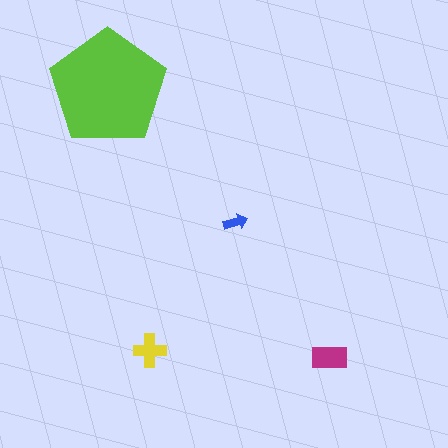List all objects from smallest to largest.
The blue arrow, the yellow cross, the magenta rectangle, the lime pentagon.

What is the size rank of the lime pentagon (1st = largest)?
1st.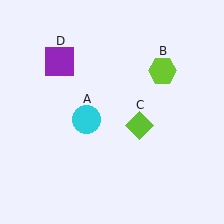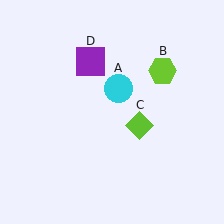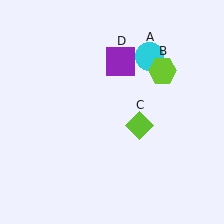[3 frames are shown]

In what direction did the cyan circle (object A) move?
The cyan circle (object A) moved up and to the right.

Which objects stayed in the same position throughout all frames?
Lime hexagon (object B) and lime diamond (object C) remained stationary.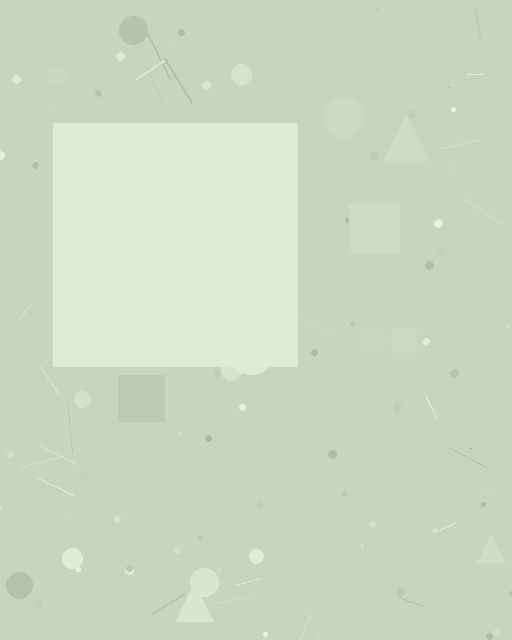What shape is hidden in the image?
A square is hidden in the image.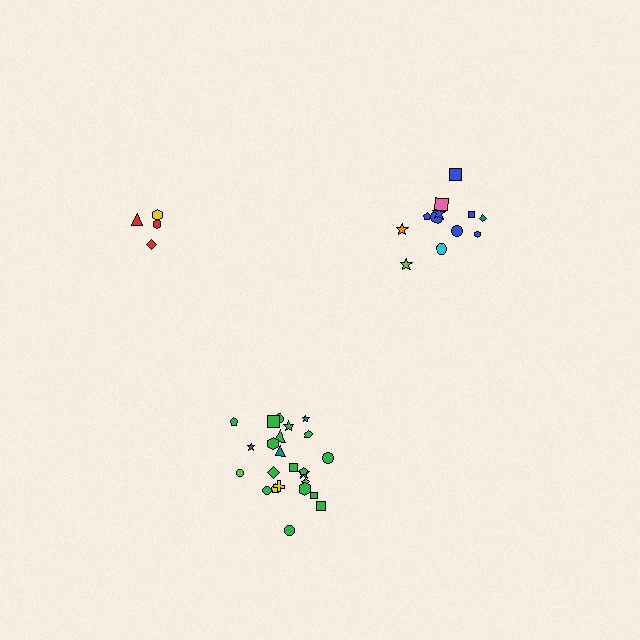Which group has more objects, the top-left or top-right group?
The top-right group.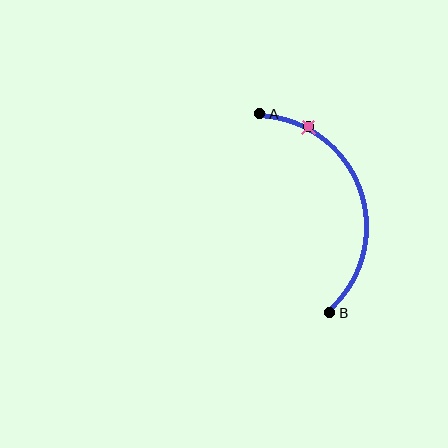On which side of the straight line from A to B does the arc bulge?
The arc bulges to the right of the straight line connecting A and B.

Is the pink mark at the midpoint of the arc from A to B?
No. The pink mark lies on the arc but is closer to endpoint A. The arc midpoint would be at the point on the curve equidistant along the arc from both A and B.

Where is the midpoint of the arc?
The arc midpoint is the point on the curve farthest from the straight line joining A and B. It sits to the right of that line.